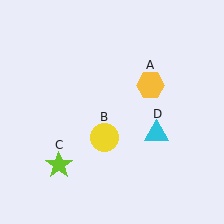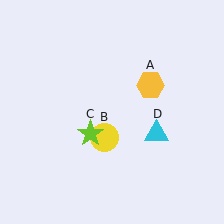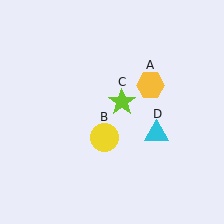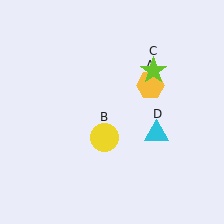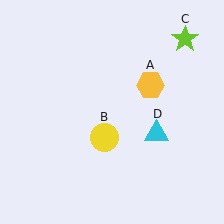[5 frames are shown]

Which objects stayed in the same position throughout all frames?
Yellow hexagon (object A) and yellow circle (object B) and cyan triangle (object D) remained stationary.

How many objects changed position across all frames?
1 object changed position: lime star (object C).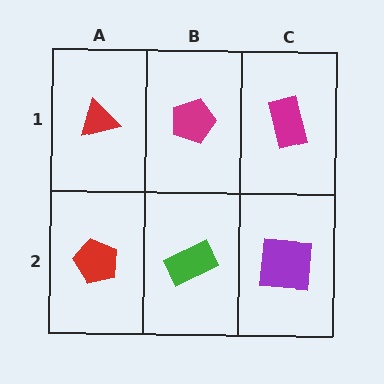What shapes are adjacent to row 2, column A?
A red triangle (row 1, column A), a green rectangle (row 2, column B).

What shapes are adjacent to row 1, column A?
A red pentagon (row 2, column A), a magenta pentagon (row 1, column B).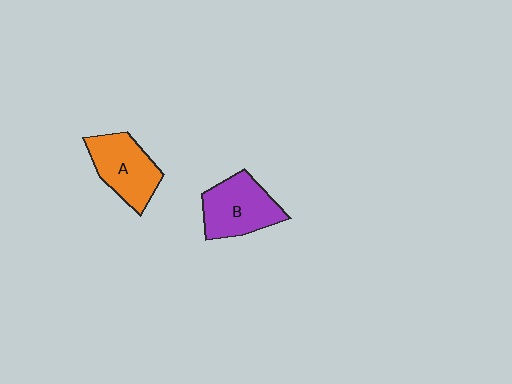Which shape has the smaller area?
Shape A (orange).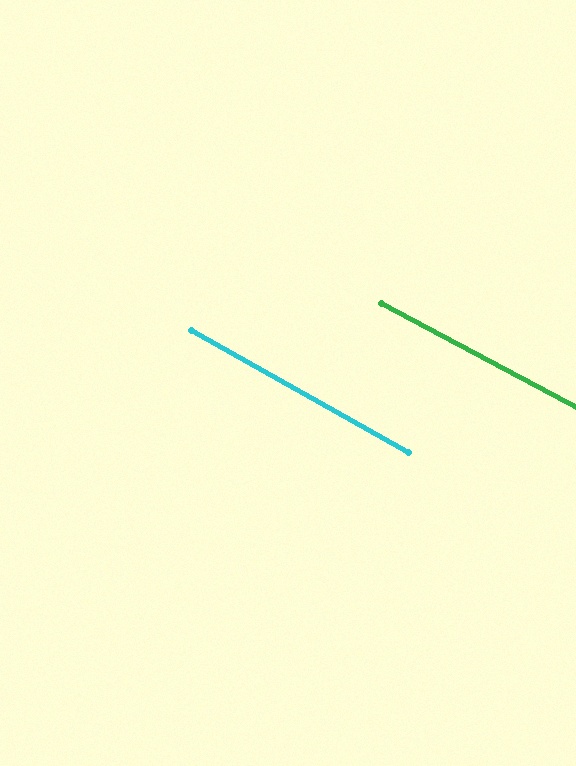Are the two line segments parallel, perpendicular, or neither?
Parallel — their directions differ by only 1.3°.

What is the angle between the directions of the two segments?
Approximately 1 degree.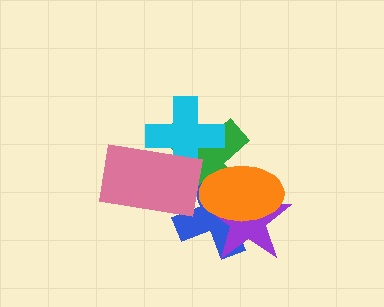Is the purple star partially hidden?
Yes, it is partially covered by another shape.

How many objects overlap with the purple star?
3 objects overlap with the purple star.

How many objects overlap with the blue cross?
4 objects overlap with the blue cross.